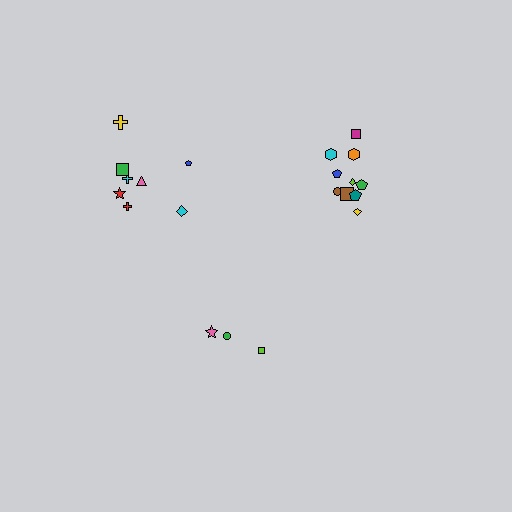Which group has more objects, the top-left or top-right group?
The top-right group.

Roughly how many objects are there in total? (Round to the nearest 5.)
Roughly 20 objects in total.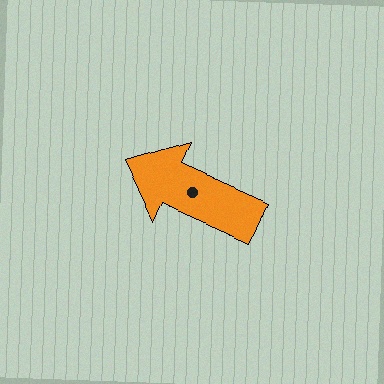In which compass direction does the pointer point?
Northwest.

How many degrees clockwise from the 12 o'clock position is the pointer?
Approximately 294 degrees.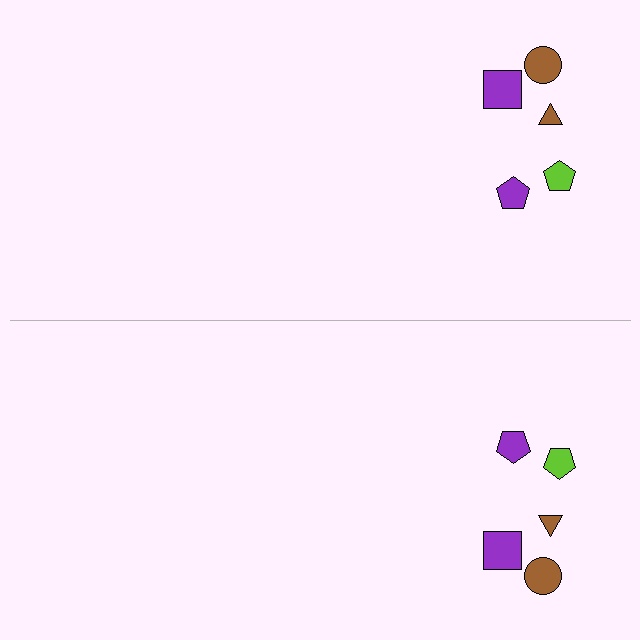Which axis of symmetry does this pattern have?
The pattern has a horizontal axis of symmetry running through the center of the image.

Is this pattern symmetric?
Yes, this pattern has bilateral (reflection) symmetry.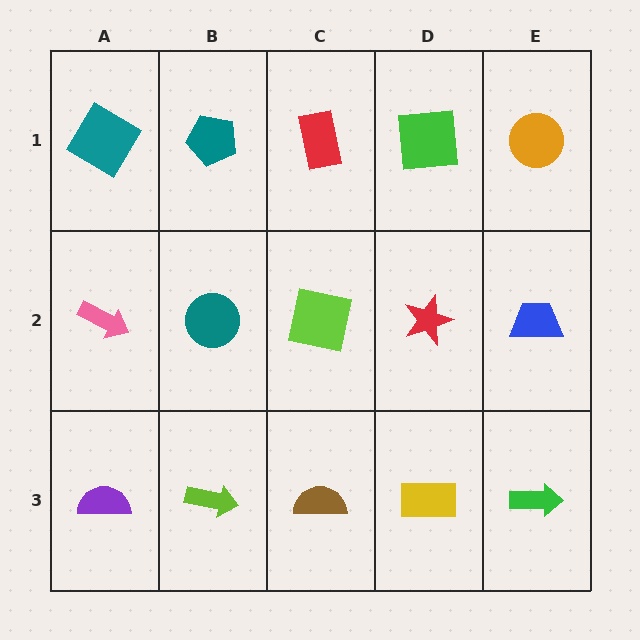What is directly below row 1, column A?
A pink arrow.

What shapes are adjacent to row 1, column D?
A red star (row 2, column D), a red rectangle (row 1, column C), an orange circle (row 1, column E).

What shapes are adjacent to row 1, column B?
A teal circle (row 2, column B), a teal diamond (row 1, column A), a red rectangle (row 1, column C).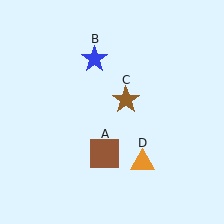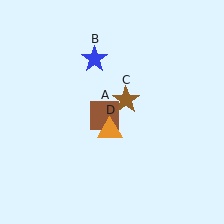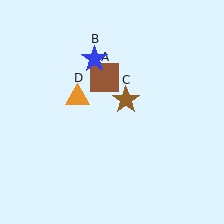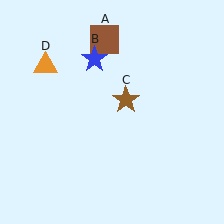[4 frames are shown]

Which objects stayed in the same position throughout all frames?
Blue star (object B) and brown star (object C) remained stationary.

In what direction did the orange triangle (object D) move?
The orange triangle (object D) moved up and to the left.